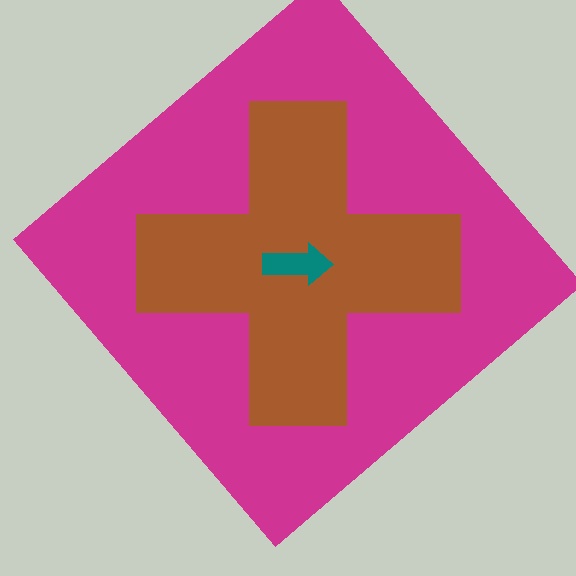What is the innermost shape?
The teal arrow.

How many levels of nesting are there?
3.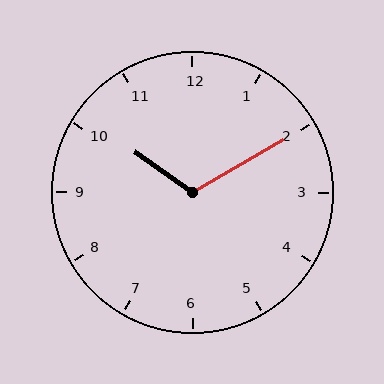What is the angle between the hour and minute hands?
Approximately 115 degrees.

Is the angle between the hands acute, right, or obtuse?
It is obtuse.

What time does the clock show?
10:10.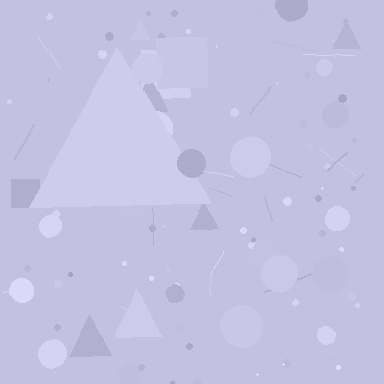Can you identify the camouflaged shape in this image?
The camouflaged shape is a triangle.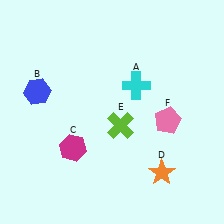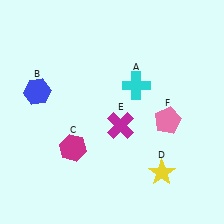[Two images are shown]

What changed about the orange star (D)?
In Image 1, D is orange. In Image 2, it changed to yellow.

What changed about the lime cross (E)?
In Image 1, E is lime. In Image 2, it changed to magenta.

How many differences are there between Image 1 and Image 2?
There are 2 differences between the two images.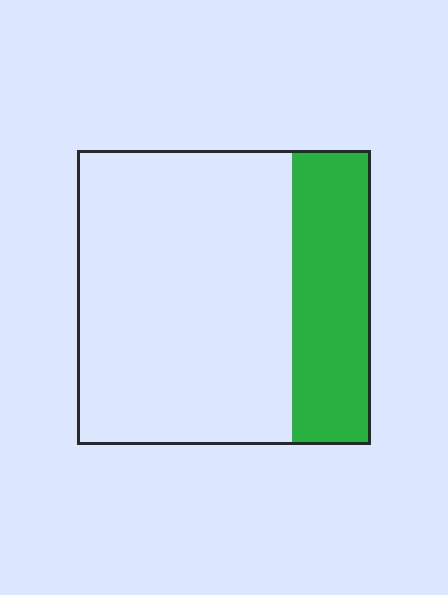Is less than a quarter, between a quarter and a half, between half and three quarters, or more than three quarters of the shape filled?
Between a quarter and a half.